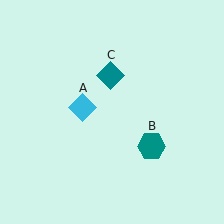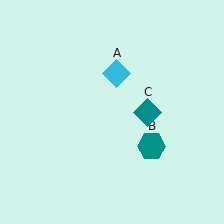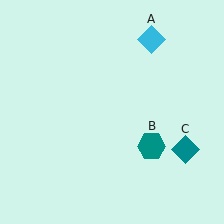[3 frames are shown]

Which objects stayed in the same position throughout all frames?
Teal hexagon (object B) remained stationary.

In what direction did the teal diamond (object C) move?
The teal diamond (object C) moved down and to the right.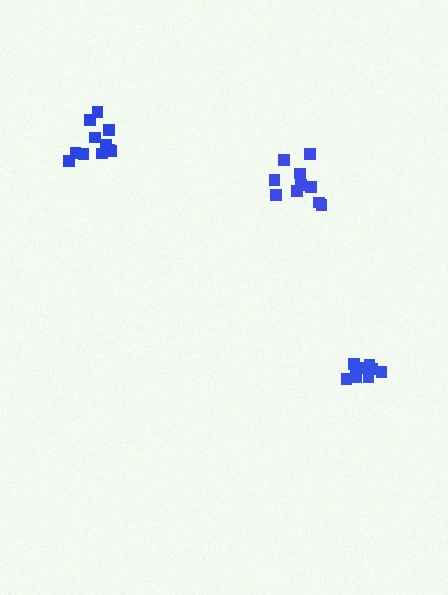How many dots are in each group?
Group 1: 11 dots, Group 2: 10 dots, Group 3: 9 dots (30 total).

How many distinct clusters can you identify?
There are 3 distinct clusters.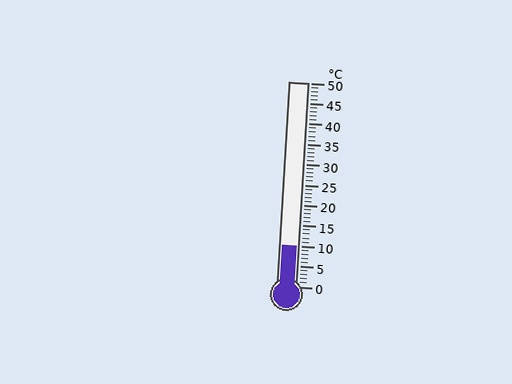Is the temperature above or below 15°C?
The temperature is below 15°C.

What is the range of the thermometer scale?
The thermometer scale ranges from 0°C to 50°C.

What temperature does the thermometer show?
The thermometer shows approximately 10°C.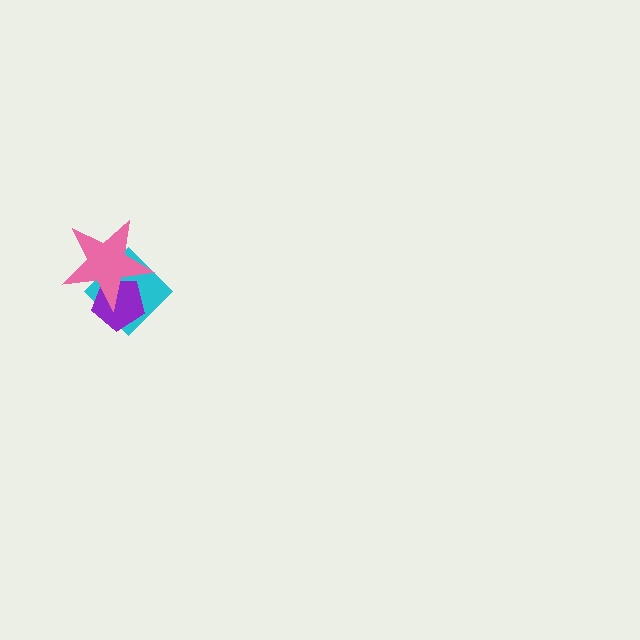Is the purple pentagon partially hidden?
Yes, it is partially covered by another shape.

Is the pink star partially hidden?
No, no other shape covers it.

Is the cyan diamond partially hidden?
Yes, it is partially covered by another shape.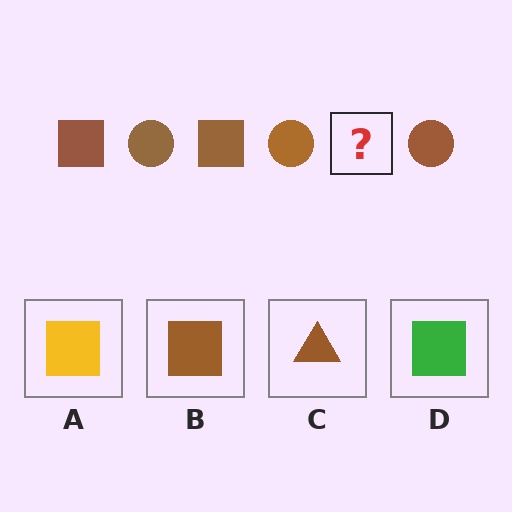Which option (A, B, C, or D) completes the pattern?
B.